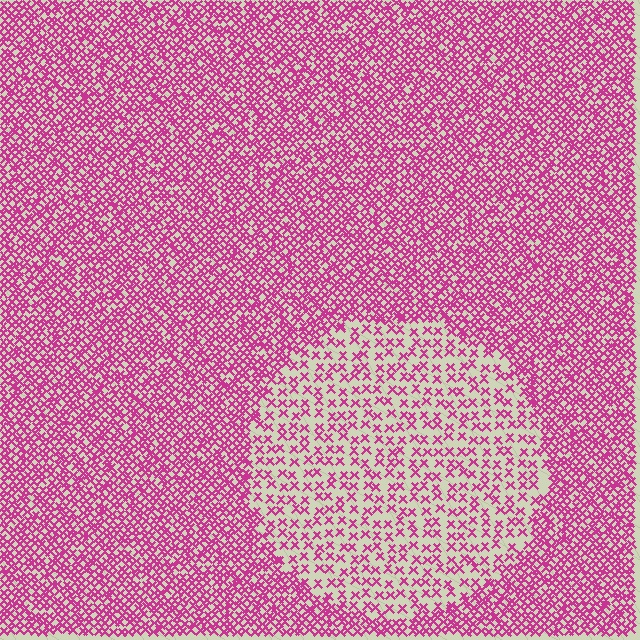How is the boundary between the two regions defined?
The boundary is defined by a change in element density (approximately 2.3x ratio). All elements are the same color, size, and shape.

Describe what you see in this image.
The image contains small magenta elements arranged at two different densities. A circle-shaped region is visible where the elements are less densely packed than the surrounding area.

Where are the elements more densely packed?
The elements are more densely packed outside the circle boundary.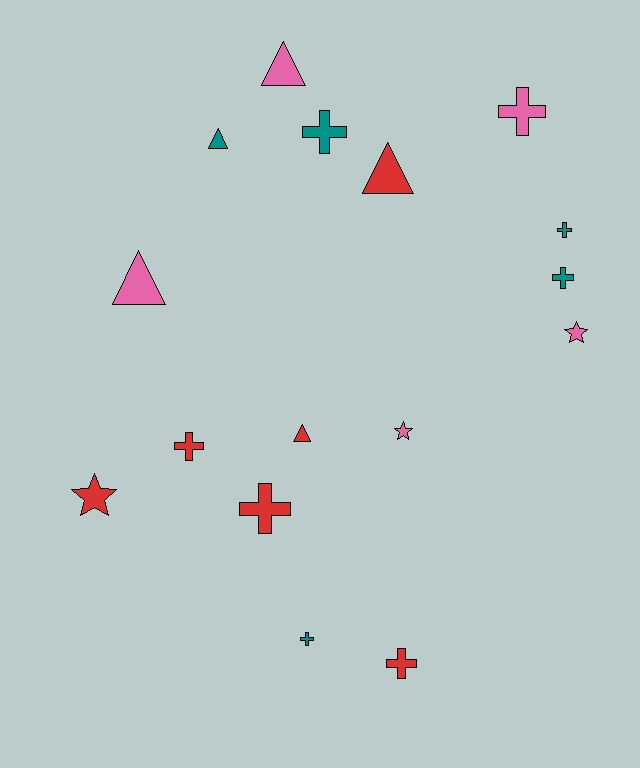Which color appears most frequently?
Red, with 6 objects.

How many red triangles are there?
There are 2 red triangles.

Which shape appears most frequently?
Cross, with 8 objects.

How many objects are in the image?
There are 16 objects.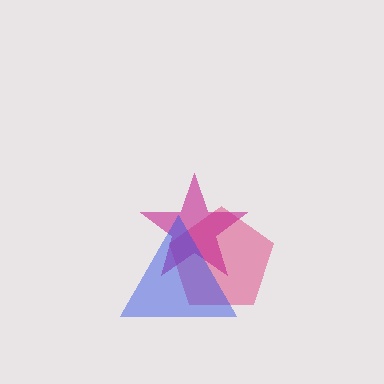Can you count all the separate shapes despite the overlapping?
Yes, there are 3 separate shapes.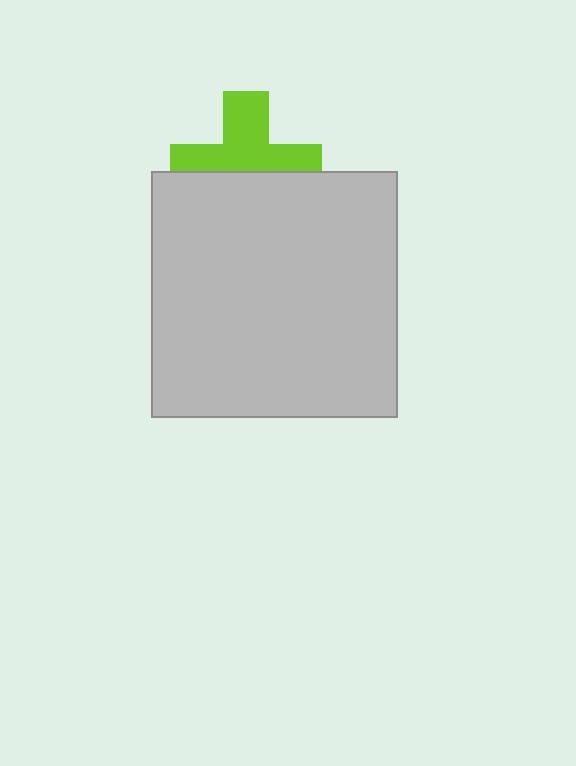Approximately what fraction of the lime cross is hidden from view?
Roughly 44% of the lime cross is hidden behind the light gray square.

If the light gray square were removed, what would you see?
You would see the complete lime cross.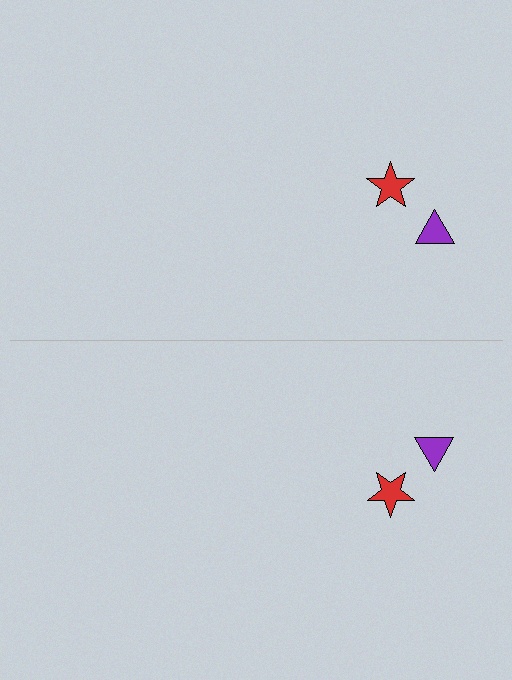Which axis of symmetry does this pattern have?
The pattern has a horizontal axis of symmetry running through the center of the image.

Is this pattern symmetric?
Yes, this pattern has bilateral (reflection) symmetry.